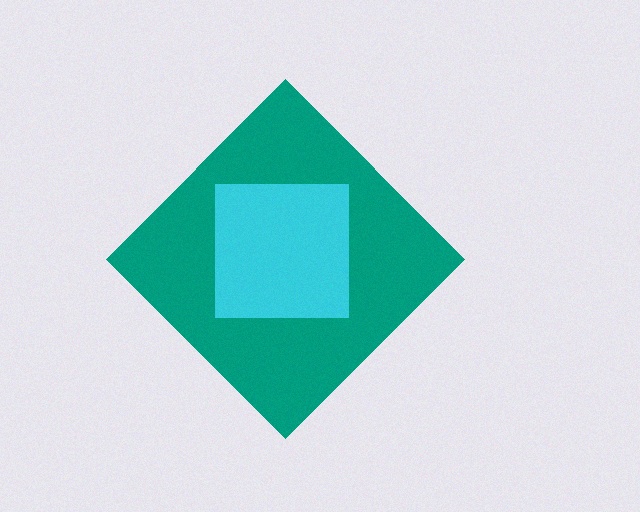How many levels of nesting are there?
2.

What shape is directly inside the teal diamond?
The cyan square.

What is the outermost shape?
The teal diamond.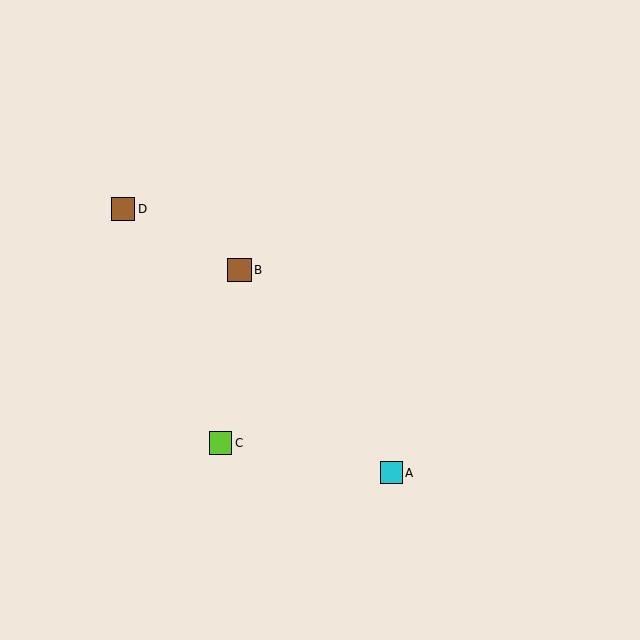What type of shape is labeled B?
Shape B is a brown square.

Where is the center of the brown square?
The center of the brown square is at (240, 270).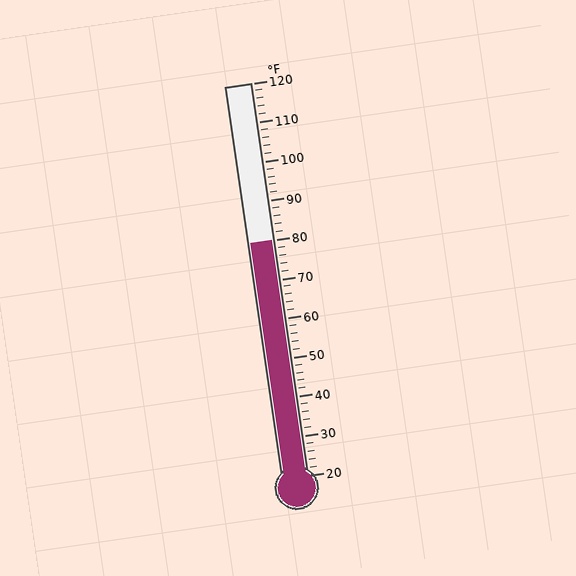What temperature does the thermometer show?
The thermometer shows approximately 80°F.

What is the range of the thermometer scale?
The thermometer scale ranges from 20°F to 120°F.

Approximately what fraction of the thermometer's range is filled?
The thermometer is filled to approximately 60% of its range.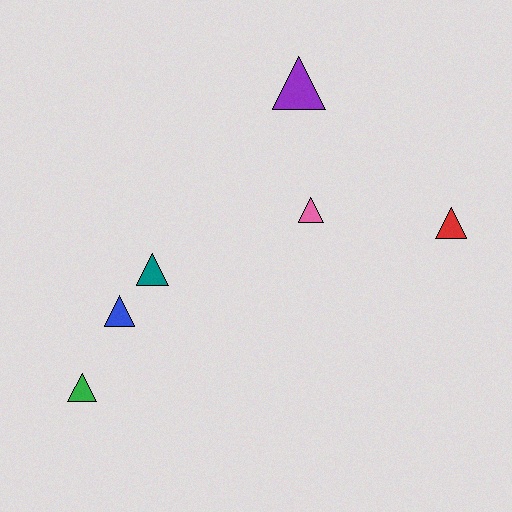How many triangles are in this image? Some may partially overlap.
There are 6 triangles.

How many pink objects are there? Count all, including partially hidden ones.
There is 1 pink object.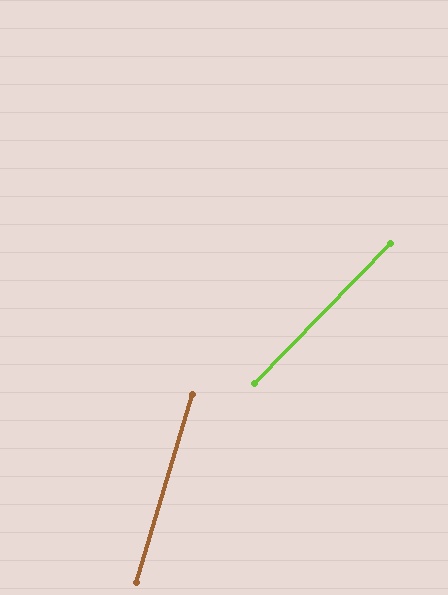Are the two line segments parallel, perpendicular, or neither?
Neither parallel nor perpendicular — they differ by about 27°.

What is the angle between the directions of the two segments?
Approximately 27 degrees.